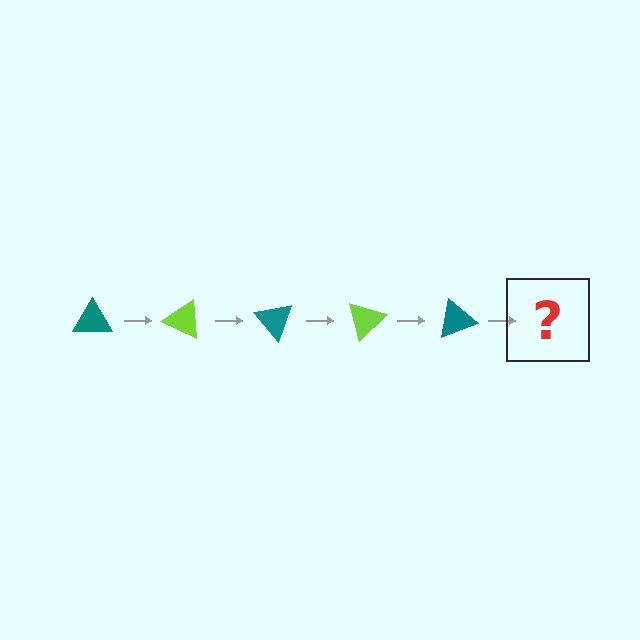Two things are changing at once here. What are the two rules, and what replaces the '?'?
The two rules are that it rotates 25 degrees each step and the color cycles through teal and lime. The '?' should be a lime triangle, rotated 125 degrees from the start.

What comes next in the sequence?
The next element should be a lime triangle, rotated 125 degrees from the start.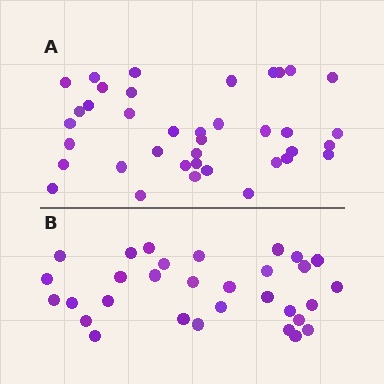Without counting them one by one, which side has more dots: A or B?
Region A (the top region) has more dots.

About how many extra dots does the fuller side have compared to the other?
Region A has roughly 8 or so more dots than region B.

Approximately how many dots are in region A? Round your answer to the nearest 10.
About 40 dots. (The exact count is 38, which rounds to 40.)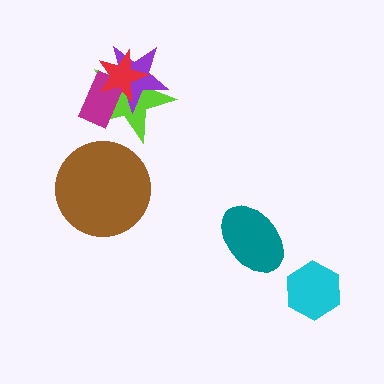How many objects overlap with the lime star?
3 objects overlap with the lime star.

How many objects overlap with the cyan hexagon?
0 objects overlap with the cyan hexagon.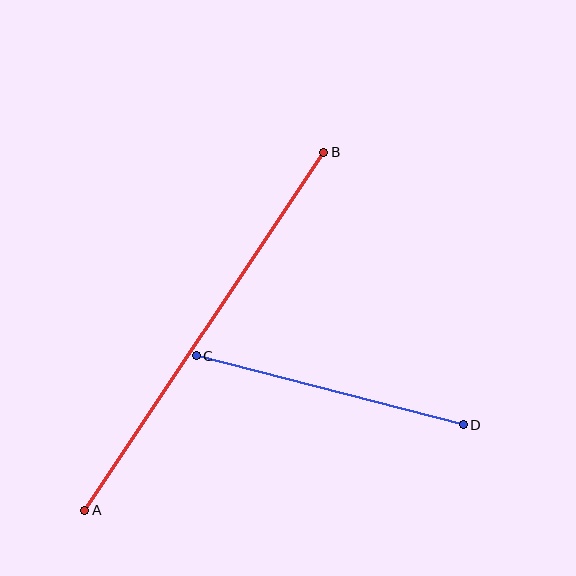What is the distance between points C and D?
The distance is approximately 276 pixels.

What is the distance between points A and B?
The distance is approximately 430 pixels.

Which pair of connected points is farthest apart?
Points A and B are farthest apart.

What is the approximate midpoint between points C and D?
The midpoint is at approximately (330, 390) pixels.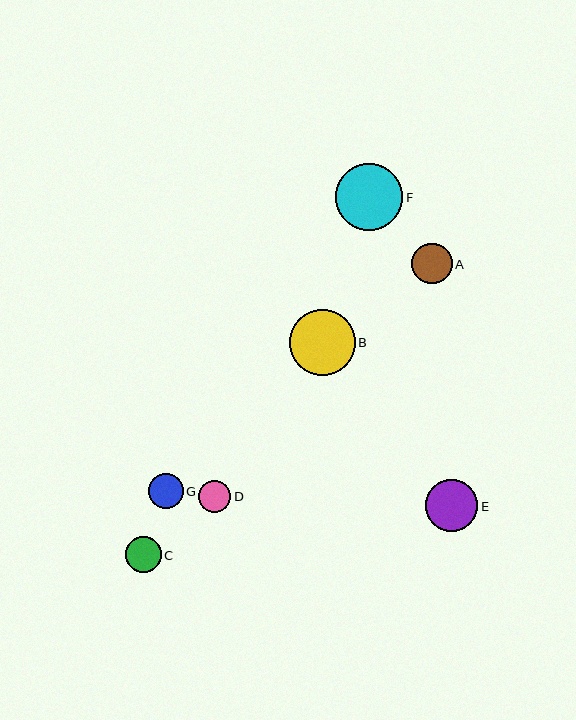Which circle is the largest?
Circle F is the largest with a size of approximately 67 pixels.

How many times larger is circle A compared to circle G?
Circle A is approximately 1.2 times the size of circle G.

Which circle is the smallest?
Circle D is the smallest with a size of approximately 32 pixels.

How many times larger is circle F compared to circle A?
Circle F is approximately 1.6 times the size of circle A.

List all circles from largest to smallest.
From largest to smallest: F, B, E, A, C, G, D.